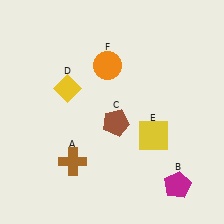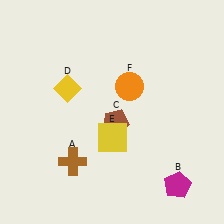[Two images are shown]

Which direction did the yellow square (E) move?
The yellow square (E) moved left.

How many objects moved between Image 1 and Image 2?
2 objects moved between the two images.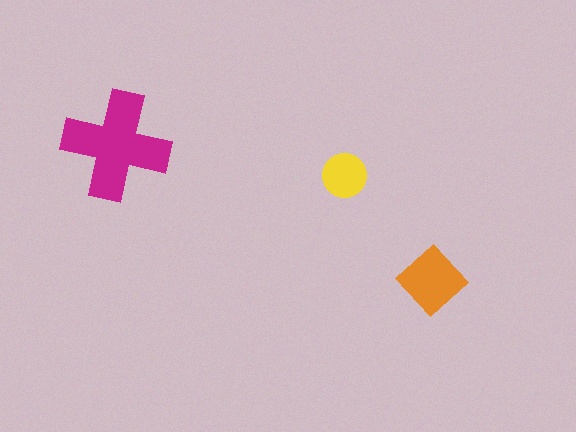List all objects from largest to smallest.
The magenta cross, the orange diamond, the yellow circle.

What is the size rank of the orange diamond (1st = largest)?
2nd.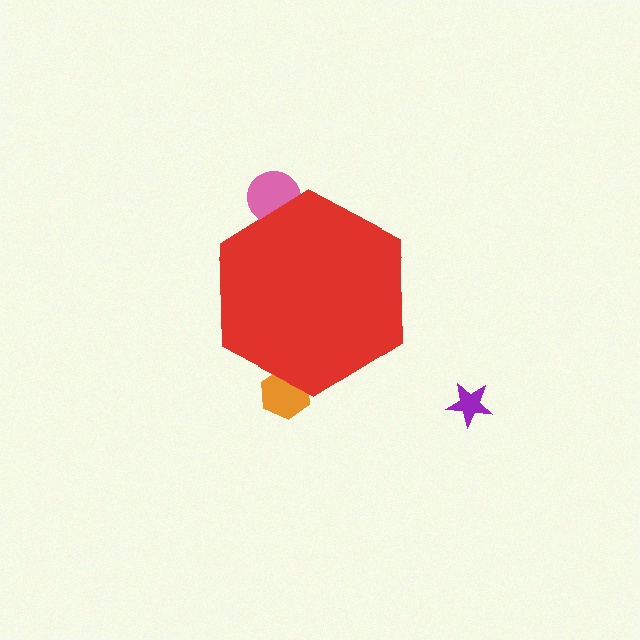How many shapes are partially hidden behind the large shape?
2 shapes are partially hidden.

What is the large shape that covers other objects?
A red hexagon.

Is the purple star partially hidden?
No, the purple star is fully visible.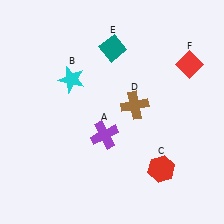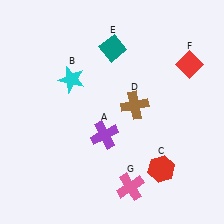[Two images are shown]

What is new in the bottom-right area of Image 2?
A pink cross (G) was added in the bottom-right area of Image 2.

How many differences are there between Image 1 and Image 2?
There is 1 difference between the two images.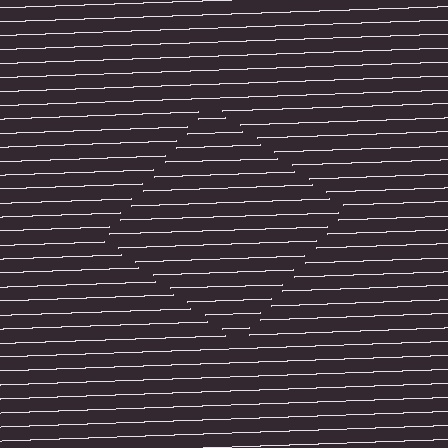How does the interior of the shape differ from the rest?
The interior of the shape contains the same grating, shifted by half a period — the contour is defined by the phase discontinuity where line-ends from the inner and outer gratings abut.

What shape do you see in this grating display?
An illusory square. The interior of the shape contains the same grating, shifted by half a period — the contour is defined by the phase discontinuity where line-ends from the inner and outer gratings abut.